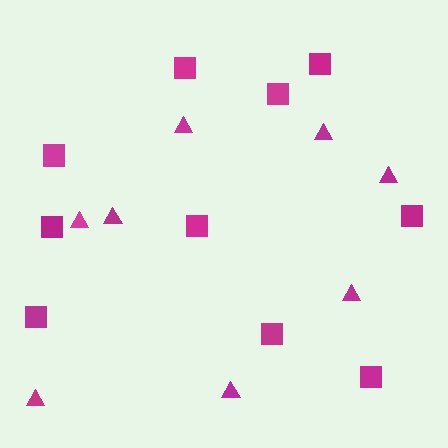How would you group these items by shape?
There are 2 groups: one group of squares (10) and one group of triangles (8).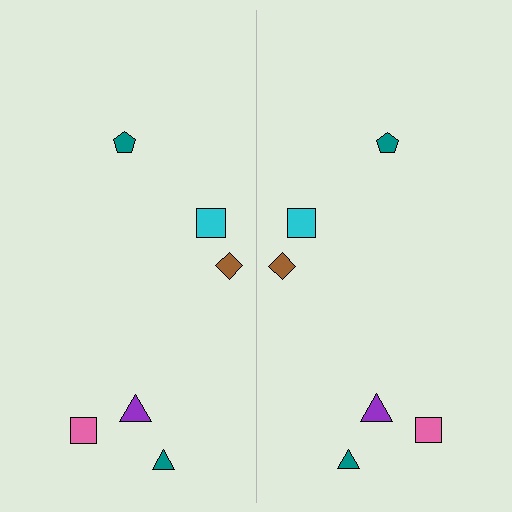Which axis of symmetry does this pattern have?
The pattern has a vertical axis of symmetry running through the center of the image.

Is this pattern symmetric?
Yes, this pattern has bilateral (reflection) symmetry.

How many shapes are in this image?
There are 12 shapes in this image.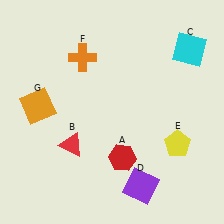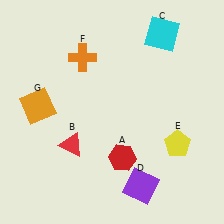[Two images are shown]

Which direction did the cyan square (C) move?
The cyan square (C) moved left.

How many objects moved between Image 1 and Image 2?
1 object moved between the two images.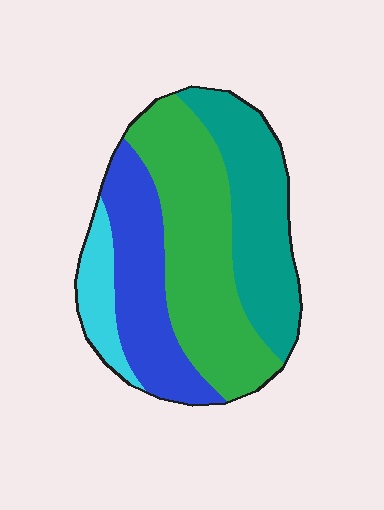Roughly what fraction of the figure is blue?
Blue covers around 25% of the figure.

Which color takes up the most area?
Green, at roughly 40%.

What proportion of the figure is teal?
Teal covers about 25% of the figure.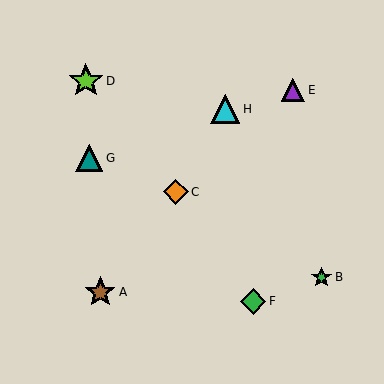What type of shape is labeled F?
Shape F is a green diamond.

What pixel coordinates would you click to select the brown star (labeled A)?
Click at (100, 292) to select the brown star A.